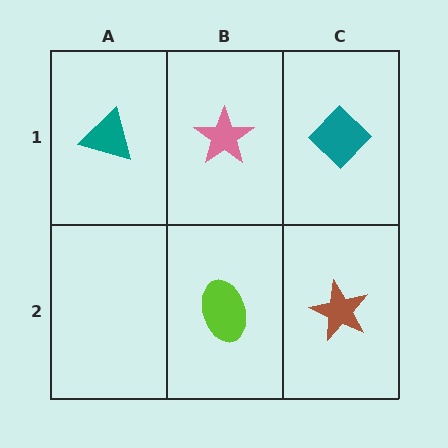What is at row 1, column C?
A teal diamond.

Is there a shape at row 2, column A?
No, that cell is empty.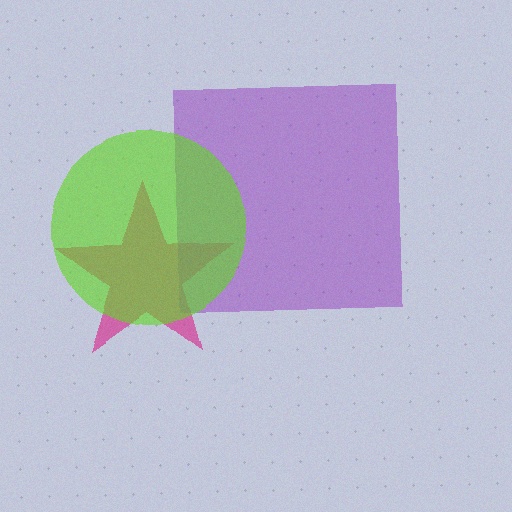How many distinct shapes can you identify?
There are 3 distinct shapes: a magenta star, a purple square, a lime circle.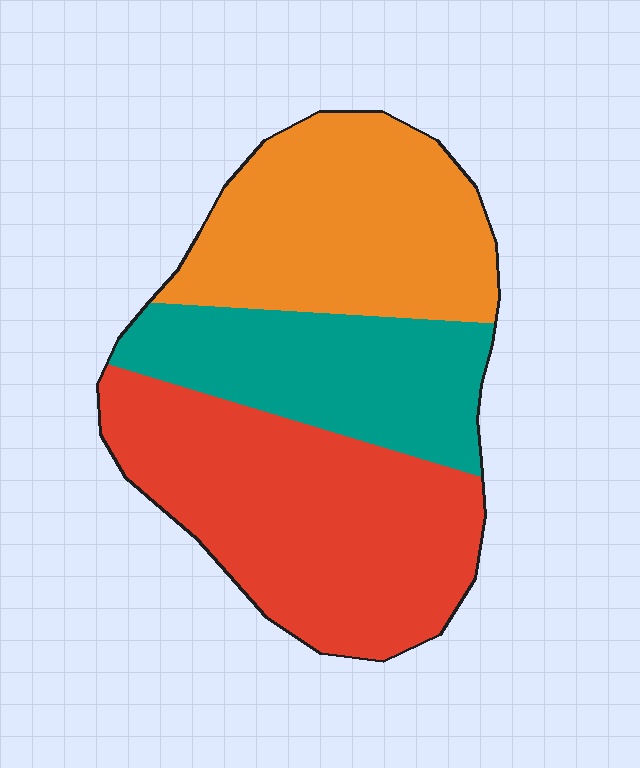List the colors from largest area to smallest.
From largest to smallest: red, orange, teal.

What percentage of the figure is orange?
Orange covers roughly 35% of the figure.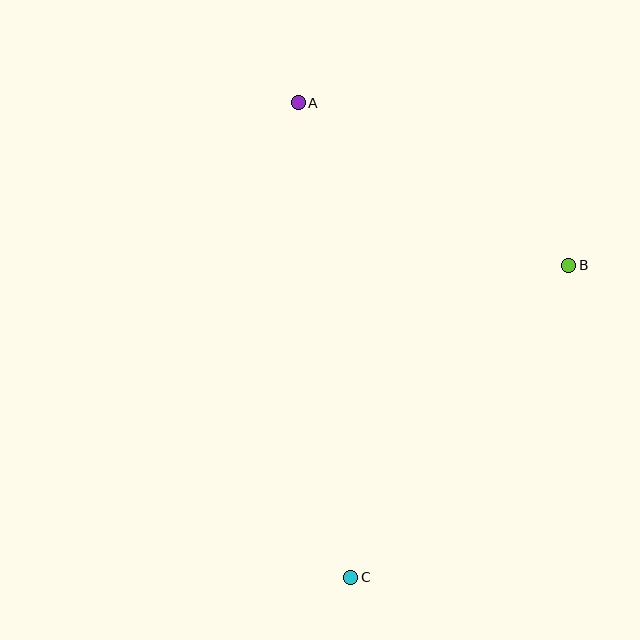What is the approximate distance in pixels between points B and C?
The distance between B and C is approximately 381 pixels.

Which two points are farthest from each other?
Points A and C are farthest from each other.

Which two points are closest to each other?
Points A and B are closest to each other.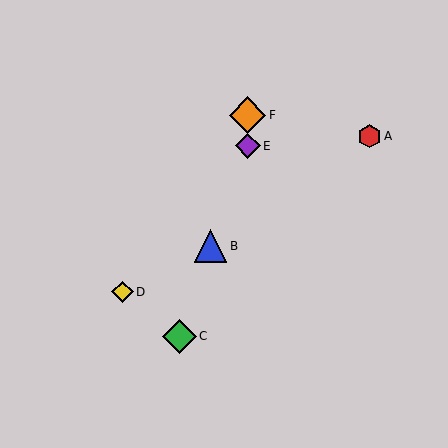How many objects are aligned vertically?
2 objects (E, F) are aligned vertically.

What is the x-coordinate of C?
Object C is at x≈179.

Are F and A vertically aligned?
No, F is at x≈248 and A is at x≈369.